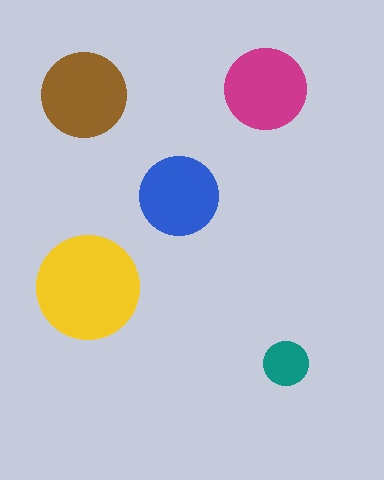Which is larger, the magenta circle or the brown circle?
The brown one.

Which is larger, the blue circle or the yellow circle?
The yellow one.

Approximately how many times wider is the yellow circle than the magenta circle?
About 1.5 times wider.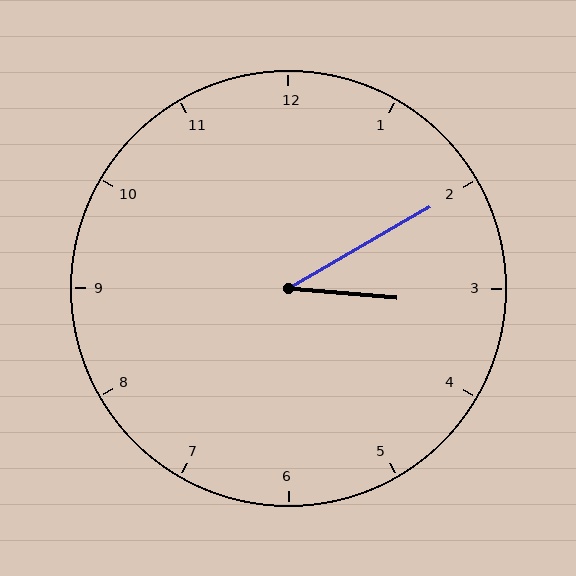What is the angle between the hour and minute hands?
Approximately 35 degrees.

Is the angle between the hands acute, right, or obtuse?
It is acute.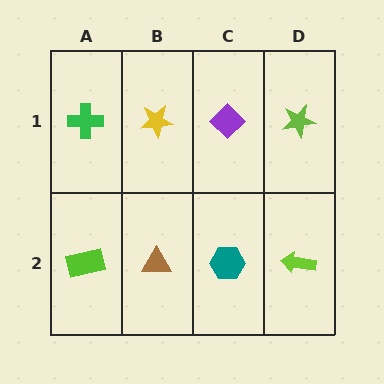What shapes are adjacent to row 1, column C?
A teal hexagon (row 2, column C), a yellow star (row 1, column B), a lime star (row 1, column D).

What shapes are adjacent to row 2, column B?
A yellow star (row 1, column B), a lime rectangle (row 2, column A), a teal hexagon (row 2, column C).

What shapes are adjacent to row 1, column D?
A lime arrow (row 2, column D), a purple diamond (row 1, column C).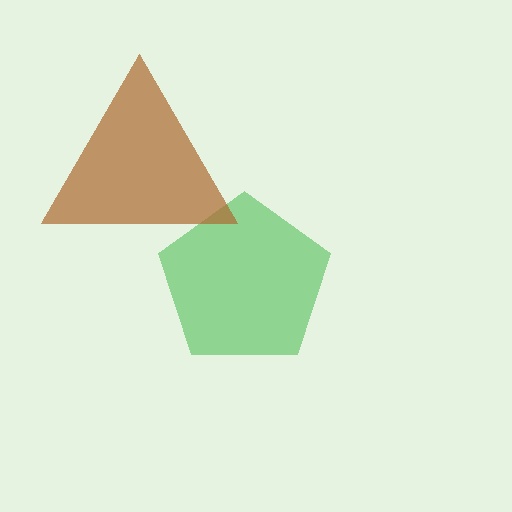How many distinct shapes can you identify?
There are 2 distinct shapes: a green pentagon, a brown triangle.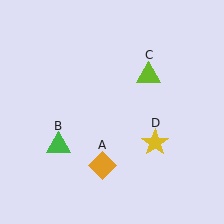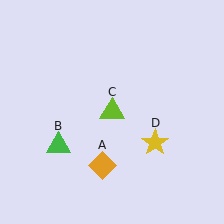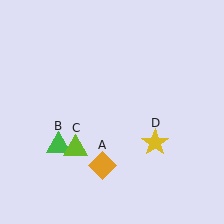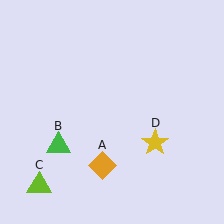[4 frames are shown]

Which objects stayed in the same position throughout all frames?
Orange diamond (object A) and green triangle (object B) and yellow star (object D) remained stationary.